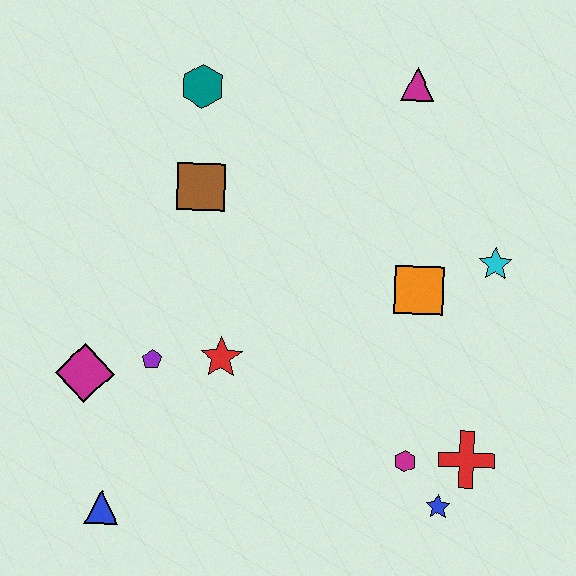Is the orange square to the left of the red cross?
Yes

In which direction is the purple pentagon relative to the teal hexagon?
The purple pentagon is below the teal hexagon.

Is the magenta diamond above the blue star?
Yes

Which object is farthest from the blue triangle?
The magenta triangle is farthest from the blue triangle.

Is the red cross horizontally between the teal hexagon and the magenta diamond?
No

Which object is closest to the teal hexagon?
The brown square is closest to the teal hexagon.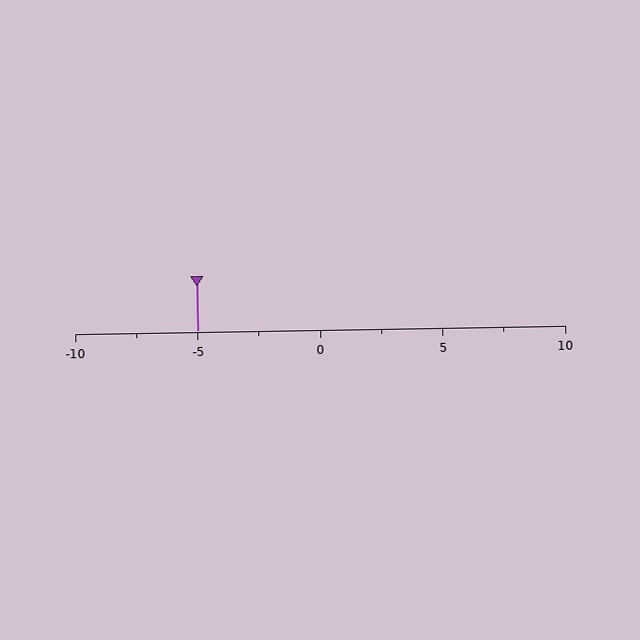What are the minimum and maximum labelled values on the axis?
The axis runs from -10 to 10.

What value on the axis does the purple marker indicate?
The marker indicates approximately -5.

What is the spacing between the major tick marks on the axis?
The major ticks are spaced 5 apart.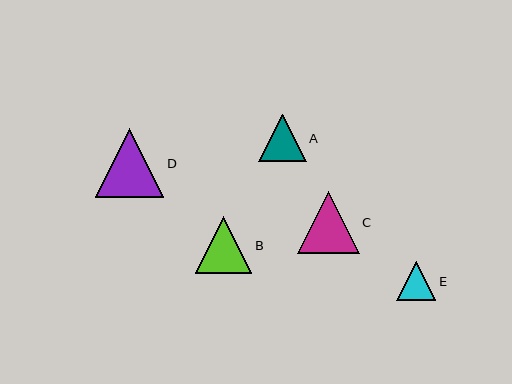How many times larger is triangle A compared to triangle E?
Triangle A is approximately 1.2 times the size of triangle E.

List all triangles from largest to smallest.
From largest to smallest: D, C, B, A, E.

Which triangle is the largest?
Triangle D is the largest with a size of approximately 69 pixels.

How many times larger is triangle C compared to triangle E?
Triangle C is approximately 1.6 times the size of triangle E.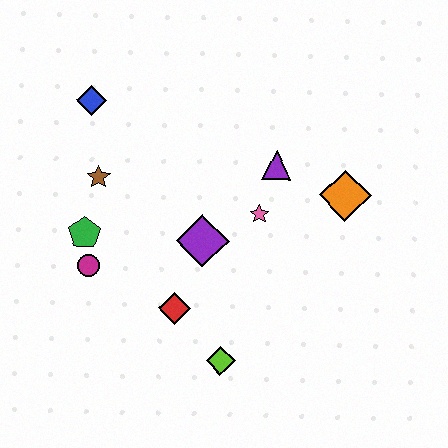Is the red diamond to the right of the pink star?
No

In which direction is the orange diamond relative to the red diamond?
The orange diamond is to the right of the red diamond.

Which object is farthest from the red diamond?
The blue diamond is farthest from the red diamond.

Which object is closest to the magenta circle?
The green pentagon is closest to the magenta circle.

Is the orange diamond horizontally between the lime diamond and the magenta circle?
No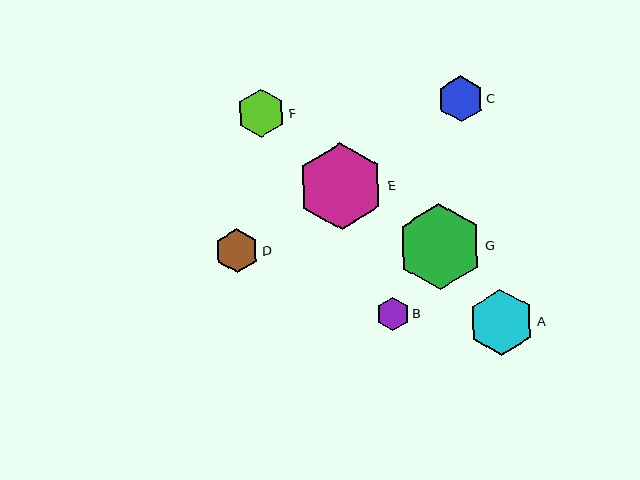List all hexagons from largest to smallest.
From largest to smallest: E, G, A, F, C, D, B.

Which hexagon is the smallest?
Hexagon B is the smallest with a size of approximately 33 pixels.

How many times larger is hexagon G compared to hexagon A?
Hexagon G is approximately 1.3 times the size of hexagon A.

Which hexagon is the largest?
Hexagon E is the largest with a size of approximately 87 pixels.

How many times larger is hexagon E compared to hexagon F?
Hexagon E is approximately 1.8 times the size of hexagon F.